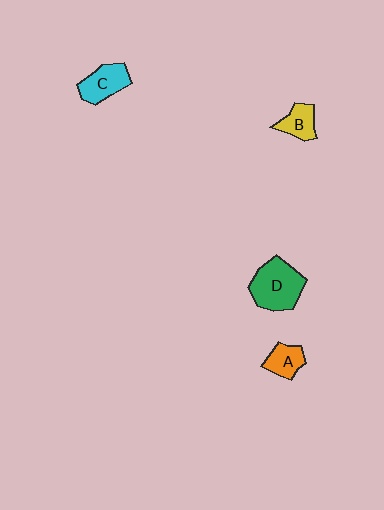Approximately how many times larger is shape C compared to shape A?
Approximately 1.4 times.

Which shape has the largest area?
Shape D (green).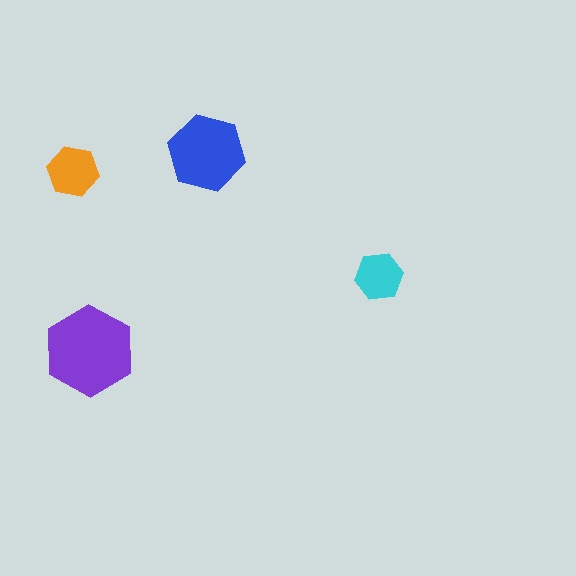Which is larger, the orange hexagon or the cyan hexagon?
The orange one.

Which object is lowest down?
The purple hexagon is bottommost.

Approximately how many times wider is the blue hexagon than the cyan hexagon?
About 1.5 times wider.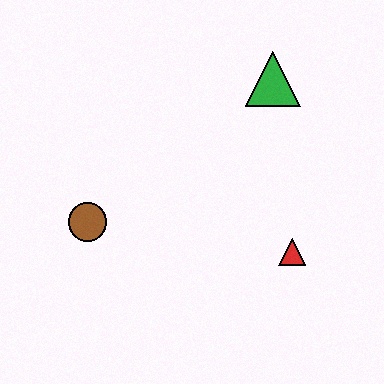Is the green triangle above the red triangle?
Yes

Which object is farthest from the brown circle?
The green triangle is farthest from the brown circle.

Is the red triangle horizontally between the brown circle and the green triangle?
No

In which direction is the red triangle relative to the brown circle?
The red triangle is to the right of the brown circle.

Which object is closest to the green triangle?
The red triangle is closest to the green triangle.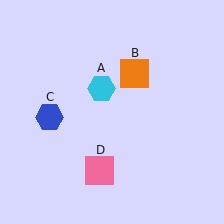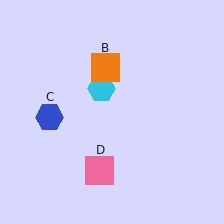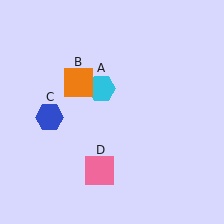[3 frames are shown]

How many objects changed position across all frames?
1 object changed position: orange square (object B).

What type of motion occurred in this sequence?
The orange square (object B) rotated counterclockwise around the center of the scene.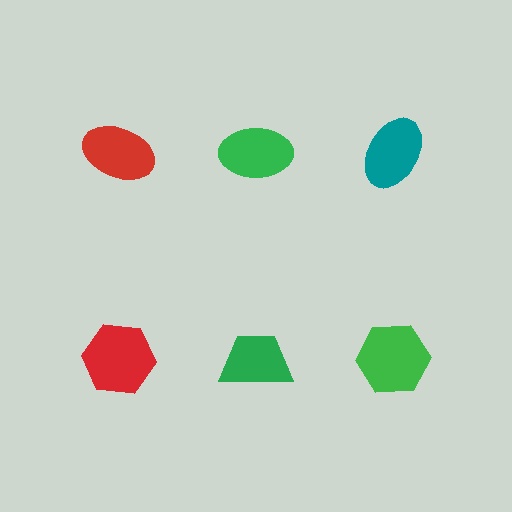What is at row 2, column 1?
A red hexagon.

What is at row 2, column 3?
A green hexagon.